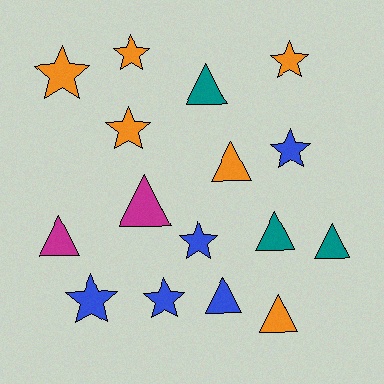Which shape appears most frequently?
Triangle, with 8 objects.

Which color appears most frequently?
Orange, with 6 objects.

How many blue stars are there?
There are 4 blue stars.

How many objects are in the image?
There are 16 objects.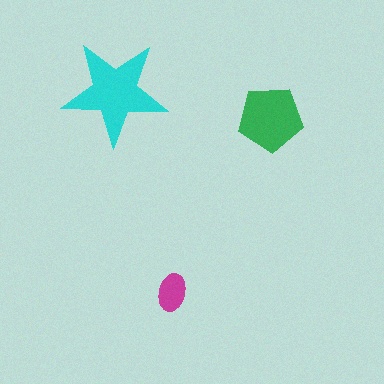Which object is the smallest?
The magenta ellipse.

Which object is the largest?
The cyan star.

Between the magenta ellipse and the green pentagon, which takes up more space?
The green pentagon.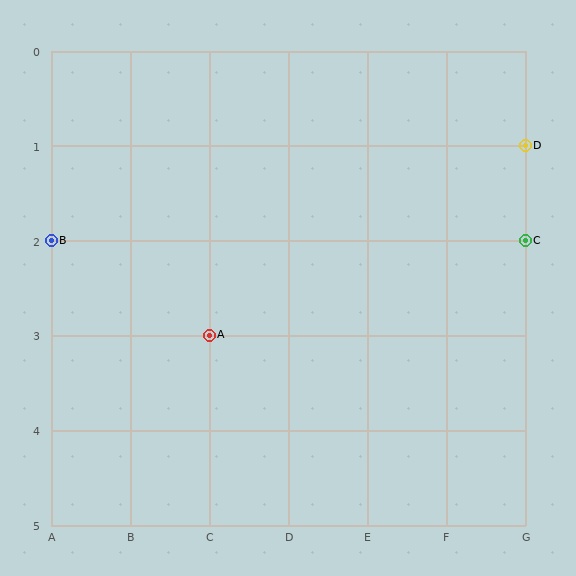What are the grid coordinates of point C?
Point C is at grid coordinates (G, 2).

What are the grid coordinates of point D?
Point D is at grid coordinates (G, 1).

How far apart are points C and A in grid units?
Points C and A are 4 columns and 1 row apart (about 4.1 grid units diagonally).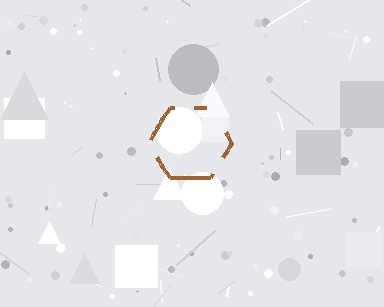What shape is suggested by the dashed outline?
The dashed outline suggests a hexagon.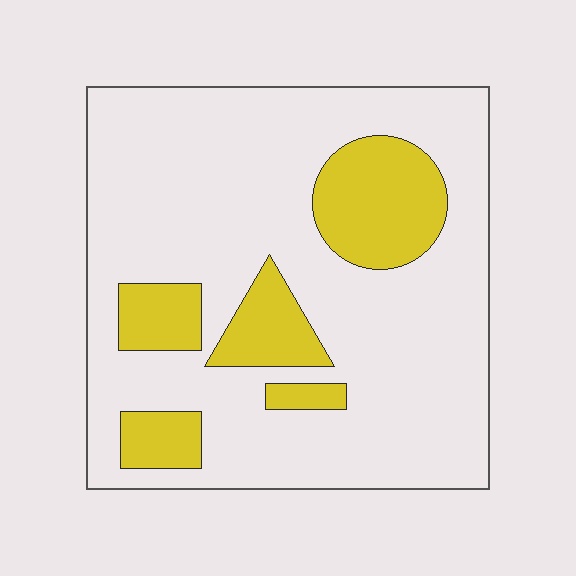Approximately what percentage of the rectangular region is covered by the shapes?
Approximately 20%.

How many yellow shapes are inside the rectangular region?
5.